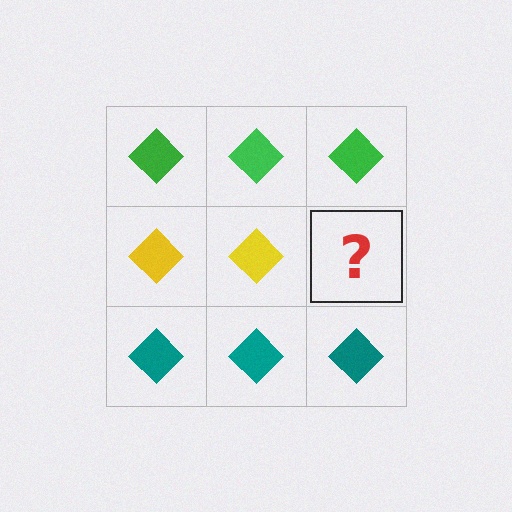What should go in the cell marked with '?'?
The missing cell should contain a yellow diamond.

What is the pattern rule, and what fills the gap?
The rule is that each row has a consistent color. The gap should be filled with a yellow diamond.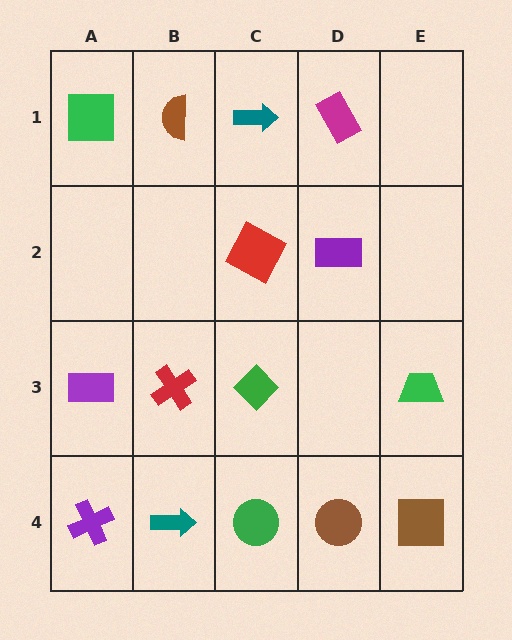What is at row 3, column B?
A red cross.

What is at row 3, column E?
A green trapezoid.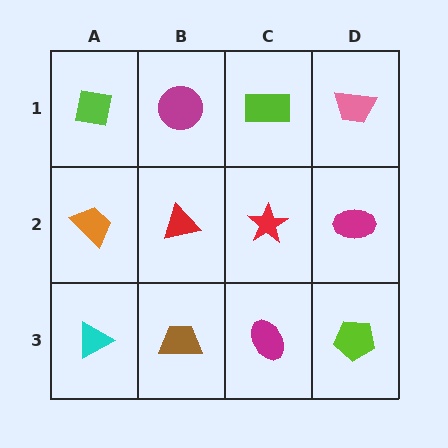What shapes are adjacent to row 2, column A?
A lime square (row 1, column A), a cyan triangle (row 3, column A), a red triangle (row 2, column B).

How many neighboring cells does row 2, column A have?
3.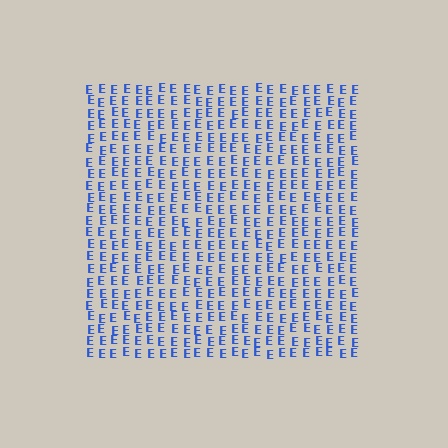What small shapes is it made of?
It is made of small letter E's.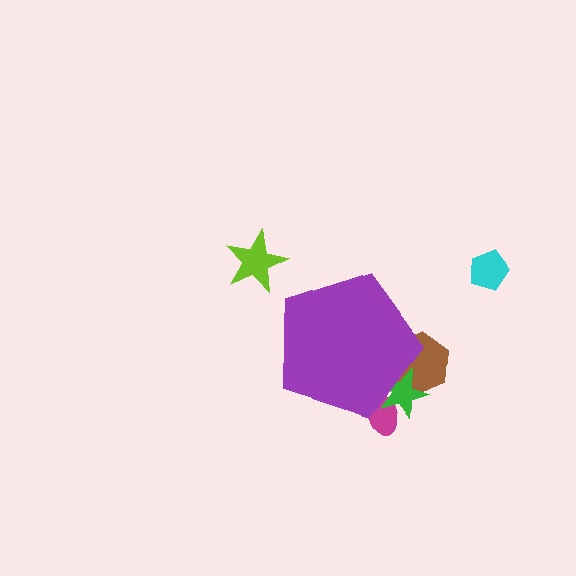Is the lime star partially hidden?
No, the lime star is fully visible.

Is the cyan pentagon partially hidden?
No, the cyan pentagon is fully visible.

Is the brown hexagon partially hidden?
Yes, the brown hexagon is partially hidden behind the purple pentagon.